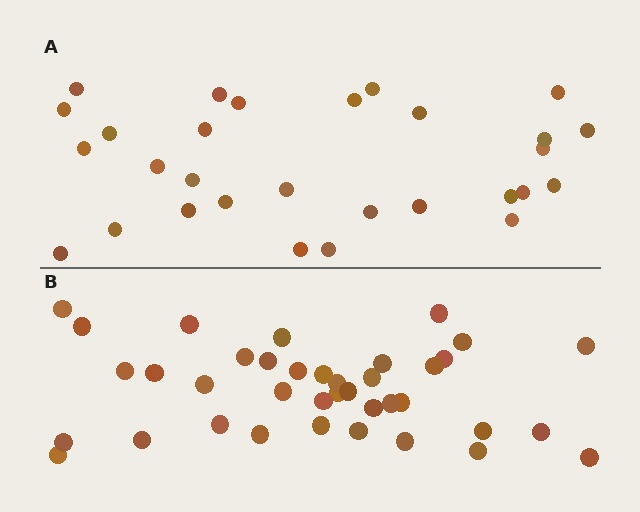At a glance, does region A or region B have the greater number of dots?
Region B (the bottom region) has more dots.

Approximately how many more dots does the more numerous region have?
Region B has roughly 8 or so more dots than region A.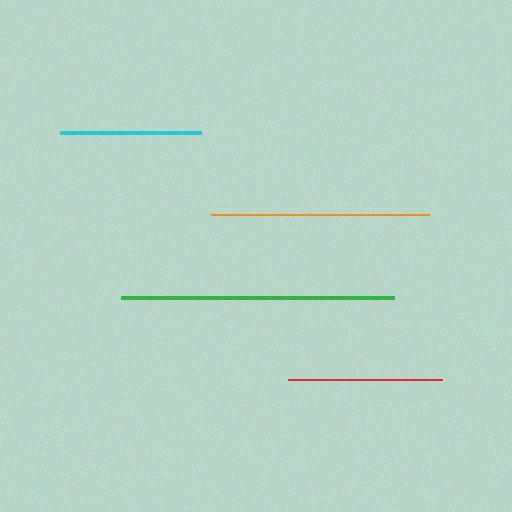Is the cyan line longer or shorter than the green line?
The green line is longer than the cyan line.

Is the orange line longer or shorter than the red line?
The orange line is longer than the red line.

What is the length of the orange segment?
The orange segment is approximately 218 pixels long.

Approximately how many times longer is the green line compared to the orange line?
The green line is approximately 1.3 times the length of the orange line.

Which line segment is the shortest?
The cyan line is the shortest at approximately 141 pixels.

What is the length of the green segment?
The green segment is approximately 273 pixels long.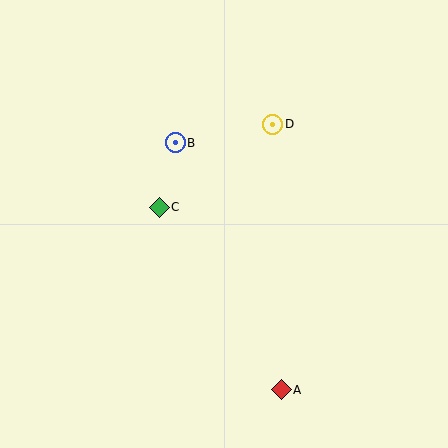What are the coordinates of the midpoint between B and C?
The midpoint between B and C is at (167, 175).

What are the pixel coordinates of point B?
Point B is at (175, 143).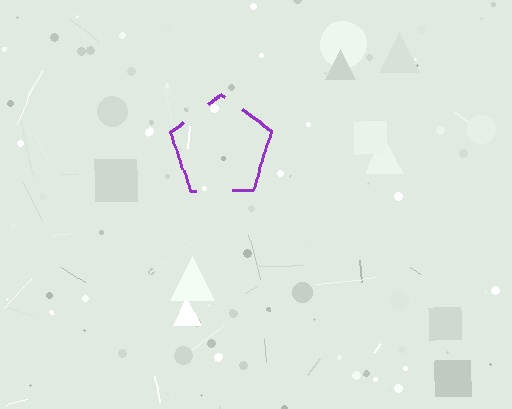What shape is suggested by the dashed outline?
The dashed outline suggests a pentagon.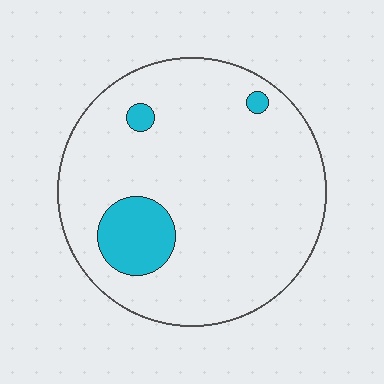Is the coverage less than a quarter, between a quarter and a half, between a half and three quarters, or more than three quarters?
Less than a quarter.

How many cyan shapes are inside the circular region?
3.